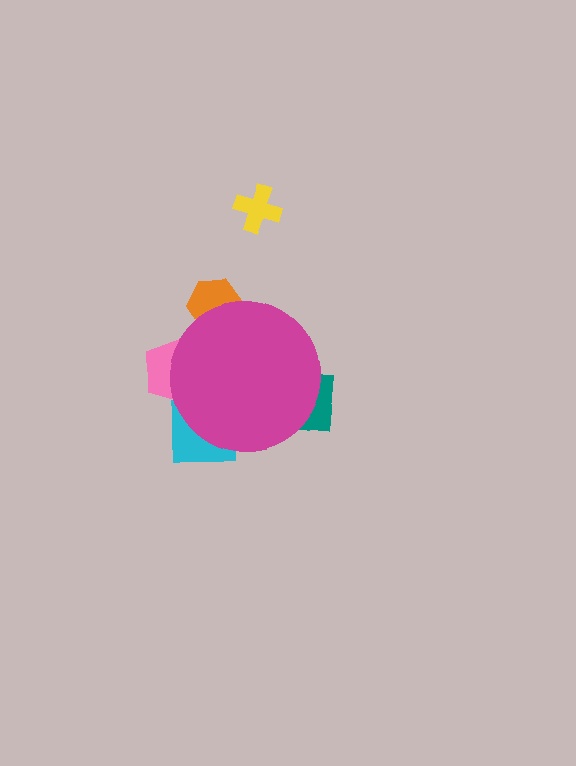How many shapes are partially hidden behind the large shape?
4 shapes are partially hidden.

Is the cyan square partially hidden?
Yes, the cyan square is partially hidden behind the magenta circle.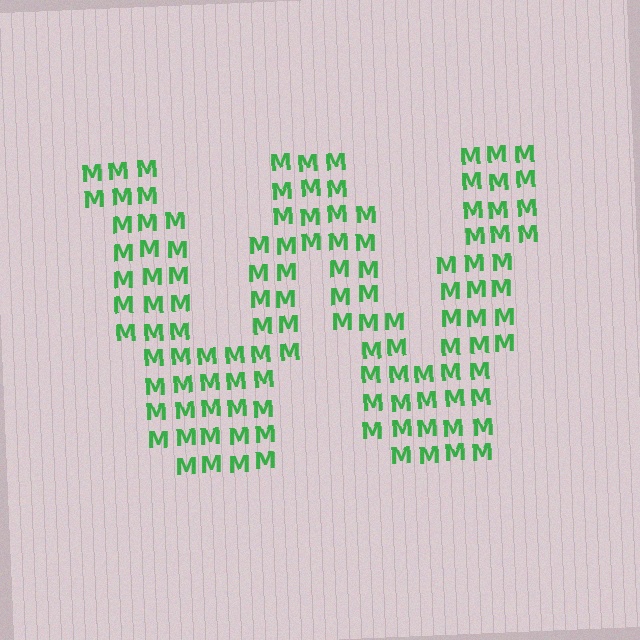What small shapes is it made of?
It is made of small letter M's.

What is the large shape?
The large shape is the letter W.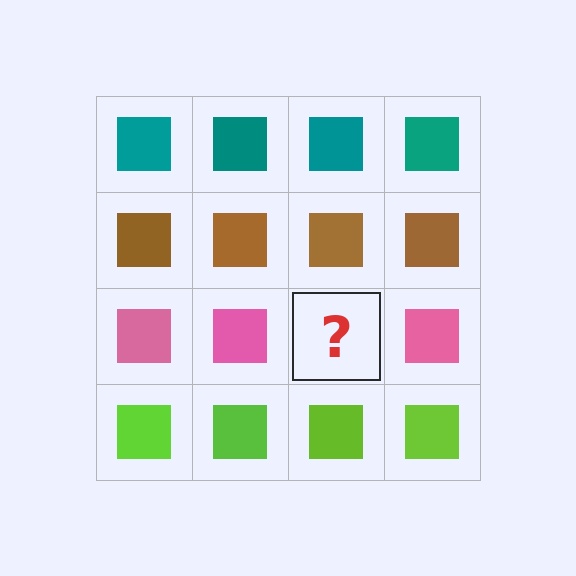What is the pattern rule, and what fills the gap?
The rule is that each row has a consistent color. The gap should be filled with a pink square.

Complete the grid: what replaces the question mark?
The question mark should be replaced with a pink square.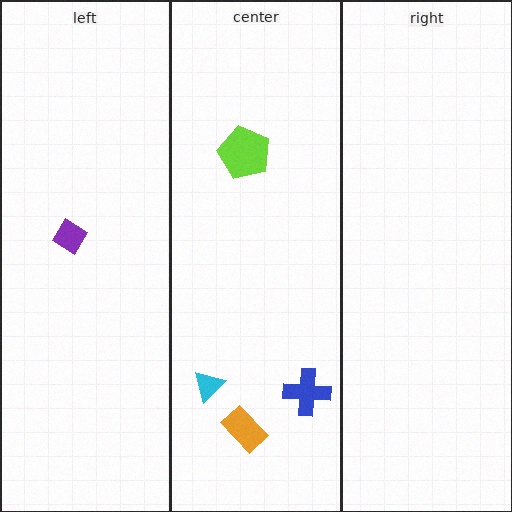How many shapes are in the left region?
1.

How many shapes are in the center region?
4.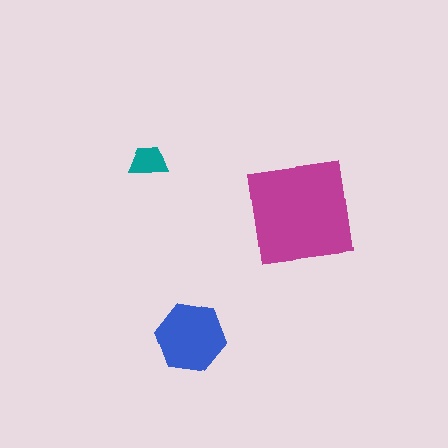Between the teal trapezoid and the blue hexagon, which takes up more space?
The blue hexagon.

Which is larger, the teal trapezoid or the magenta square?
The magenta square.